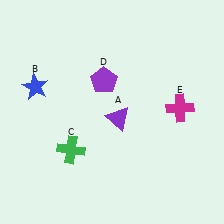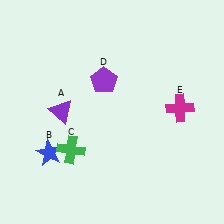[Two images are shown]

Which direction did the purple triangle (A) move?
The purple triangle (A) moved left.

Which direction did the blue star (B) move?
The blue star (B) moved down.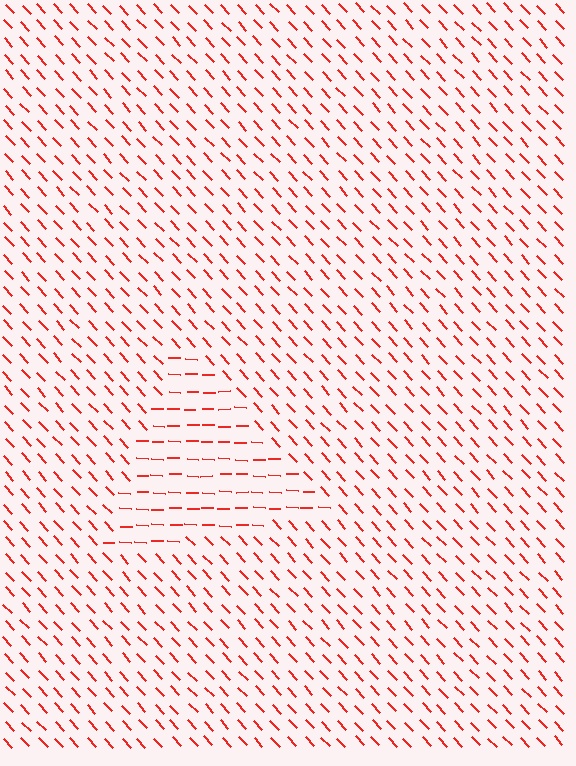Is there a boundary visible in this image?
Yes, there is a texture boundary formed by a change in line orientation.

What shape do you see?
I see a triangle.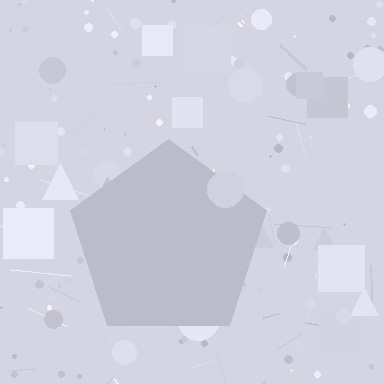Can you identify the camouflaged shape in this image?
The camouflaged shape is a pentagon.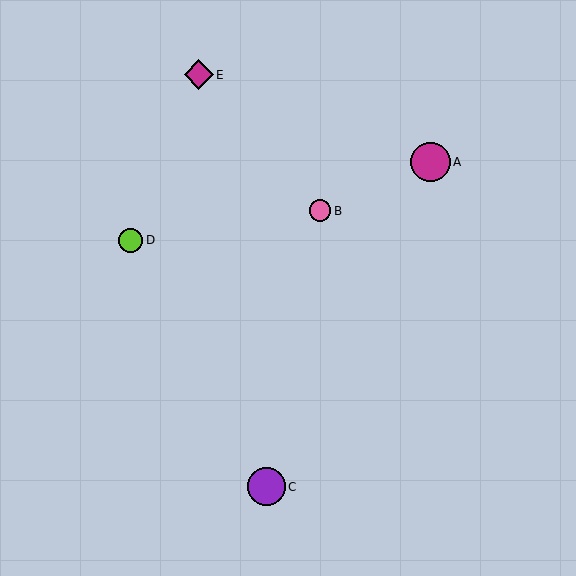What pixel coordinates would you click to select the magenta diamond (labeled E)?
Click at (199, 75) to select the magenta diamond E.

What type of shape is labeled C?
Shape C is a purple circle.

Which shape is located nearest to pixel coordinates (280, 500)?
The purple circle (labeled C) at (266, 487) is nearest to that location.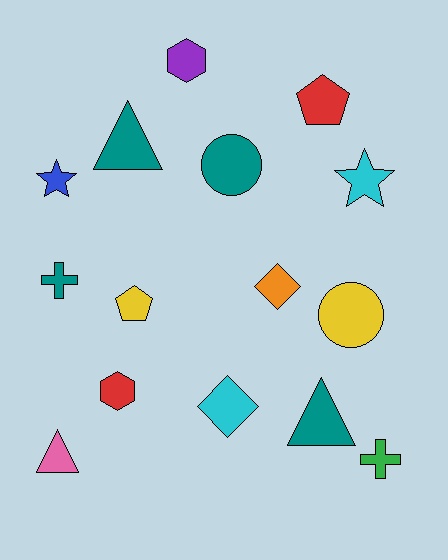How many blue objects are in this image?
There is 1 blue object.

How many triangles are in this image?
There are 3 triangles.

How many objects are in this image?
There are 15 objects.